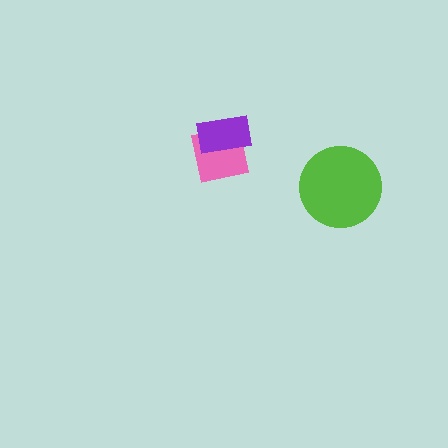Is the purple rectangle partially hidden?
No, no other shape covers it.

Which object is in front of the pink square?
The purple rectangle is in front of the pink square.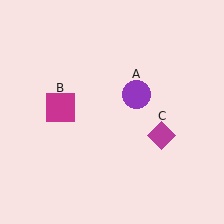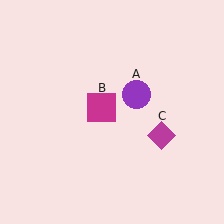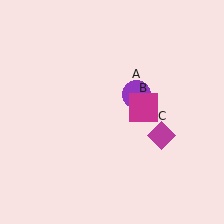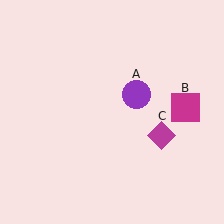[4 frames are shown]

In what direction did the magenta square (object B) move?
The magenta square (object B) moved right.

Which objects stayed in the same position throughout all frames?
Purple circle (object A) and magenta diamond (object C) remained stationary.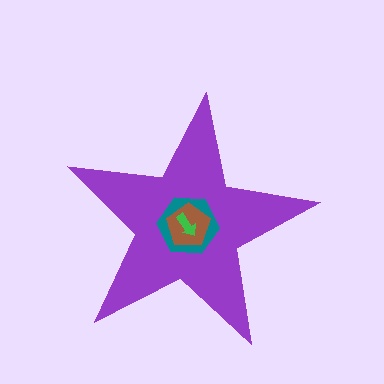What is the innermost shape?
The green arrow.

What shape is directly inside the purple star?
The teal hexagon.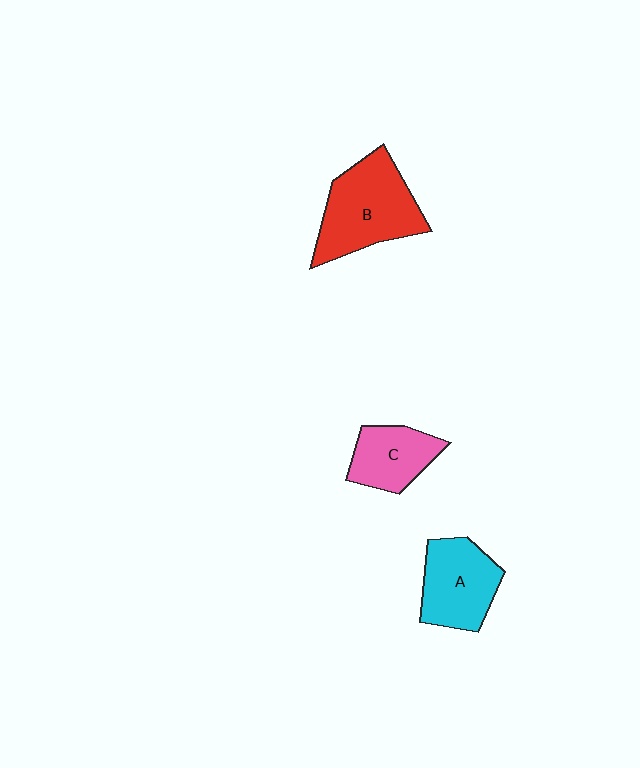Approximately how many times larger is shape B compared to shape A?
Approximately 1.3 times.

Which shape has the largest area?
Shape B (red).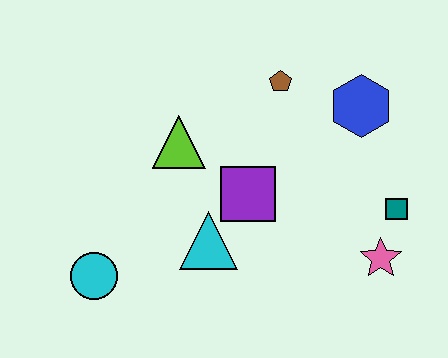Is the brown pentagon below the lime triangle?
No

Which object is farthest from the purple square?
The cyan circle is farthest from the purple square.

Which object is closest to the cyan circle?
The cyan triangle is closest to the cyan circle.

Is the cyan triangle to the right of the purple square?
No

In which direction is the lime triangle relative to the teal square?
The lime triangle is to the left of the teal square.